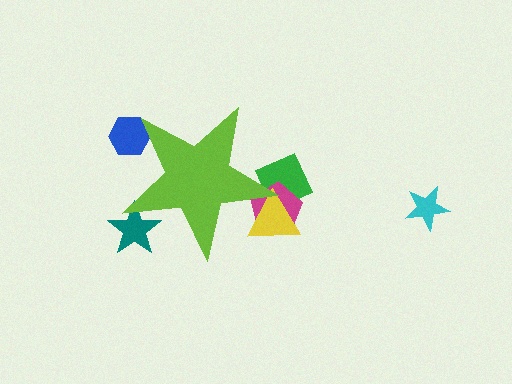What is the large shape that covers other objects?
A lime star.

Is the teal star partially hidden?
Yes, the teal star is partially hidden behind the lime star.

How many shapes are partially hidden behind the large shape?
5 shapes are partially hidden.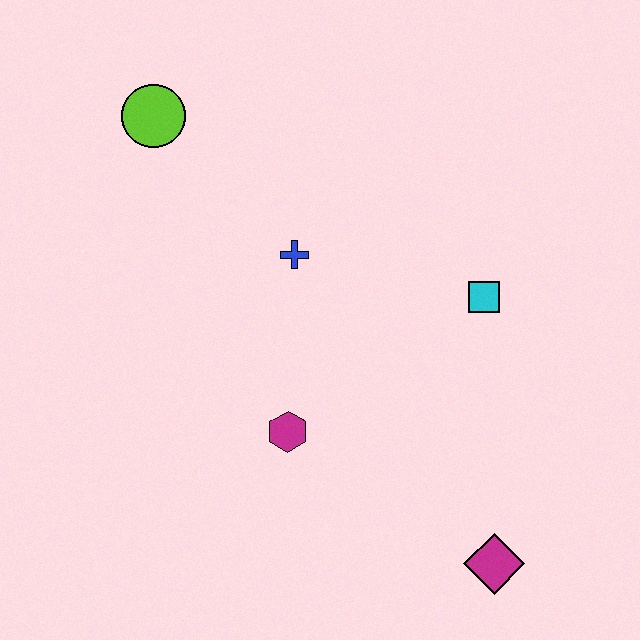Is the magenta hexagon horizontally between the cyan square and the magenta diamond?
No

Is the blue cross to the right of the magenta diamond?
No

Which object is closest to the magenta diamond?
The magenta hexagon is closest to the magenta diamond.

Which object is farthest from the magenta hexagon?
The lime circle is farthest from the magenta hexagon.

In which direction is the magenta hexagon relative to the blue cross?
The magenta hexagon is below the blue cross.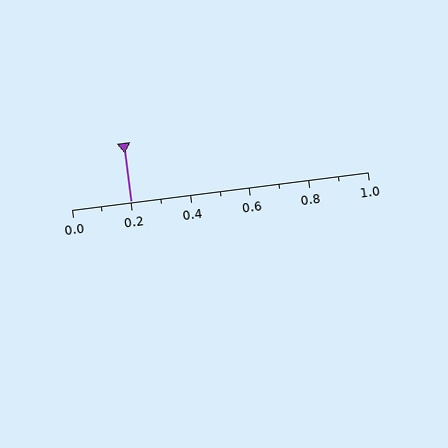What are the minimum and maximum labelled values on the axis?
The axis runs from 0.0 to 1.0.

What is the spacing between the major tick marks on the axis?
The major ticks are spaced 0.2 apart.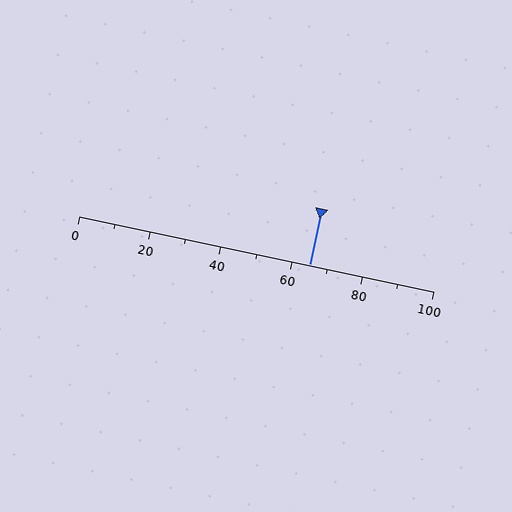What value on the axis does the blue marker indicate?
The marker indicates approximately 65.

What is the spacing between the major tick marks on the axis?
The major ticks are spaced 20 apart.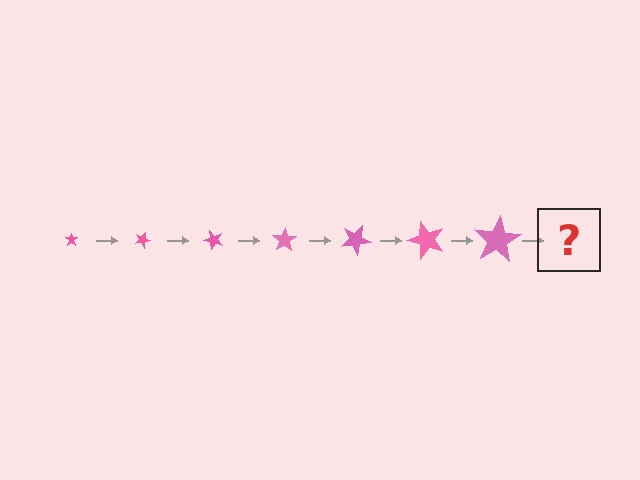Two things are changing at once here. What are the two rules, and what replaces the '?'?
The two rules are that the star grows larger each step and it rotates 25 degrees each step. The '?' should be a star, larger than the previous one and rotated 175 degrees from the start.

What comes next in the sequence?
The next element should be a star, larger than the previous one and rotated 175 degrees from the start.